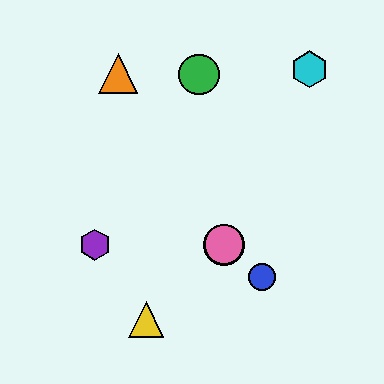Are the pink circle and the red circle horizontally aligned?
Yes, both are at y≈245.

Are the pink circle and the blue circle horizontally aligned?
No, the pink circle is at y≈245 and the blue circle is at y≈277.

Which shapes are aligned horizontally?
The red circle, the purple hexagon, the pink circle are aligned horizontally.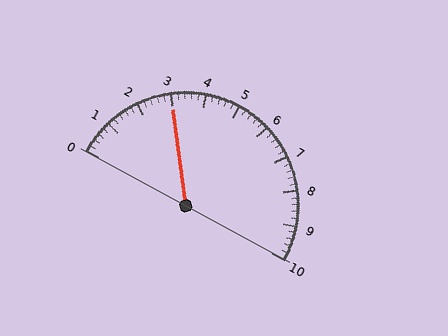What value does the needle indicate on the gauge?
The needle indicates approximately 3.0.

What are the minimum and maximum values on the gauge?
The gauge ranges from 0 to 10.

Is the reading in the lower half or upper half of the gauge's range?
The reading is in the lower half of the range (0 to 10).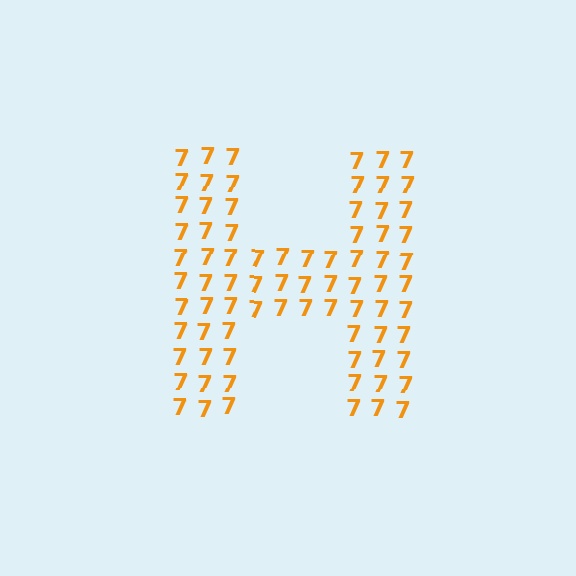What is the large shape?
The large shape is the letter H.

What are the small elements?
The small elements are digit 7's.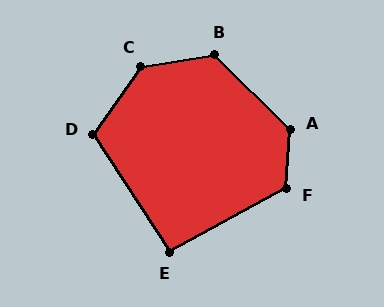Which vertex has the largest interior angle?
C, at approximately 134 degrees.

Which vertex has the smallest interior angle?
E, at approximately 95 degrees.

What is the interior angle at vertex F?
Approximately 122 degrees (obtuse).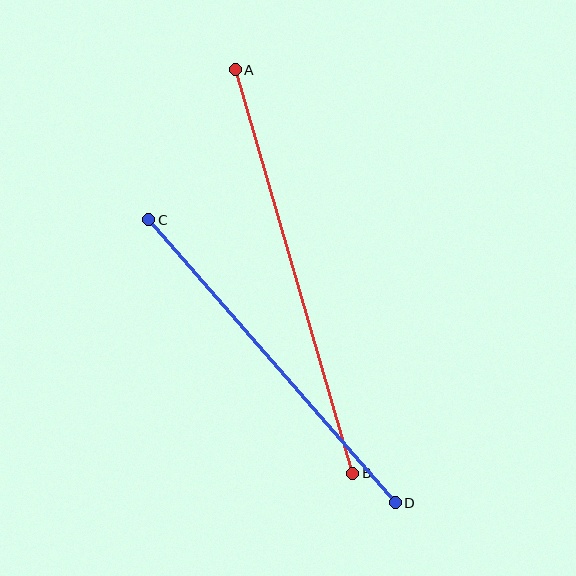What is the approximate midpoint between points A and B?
The midpoint is at approximately (294, 271) pixels.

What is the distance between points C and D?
The distance is approximately 375 pixels.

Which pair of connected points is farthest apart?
Points A and B are farthest apart.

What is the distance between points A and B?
The distance is approximately 420 pixels.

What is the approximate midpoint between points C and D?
The midpoint is at approximately (272, 361) pixels.